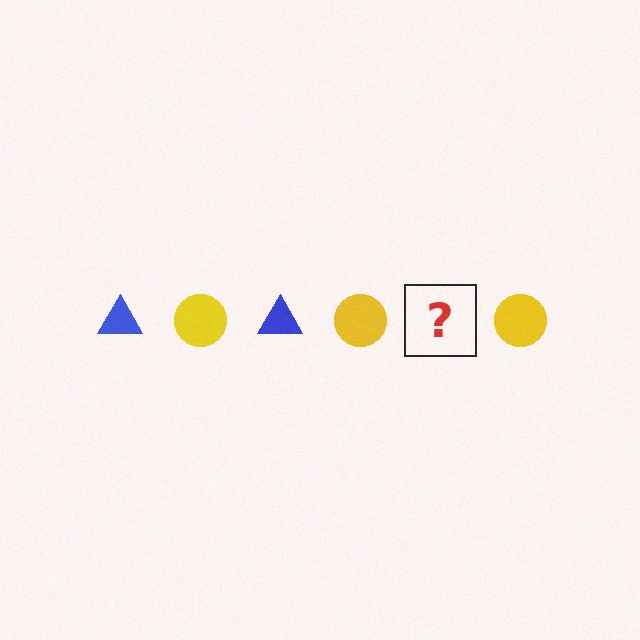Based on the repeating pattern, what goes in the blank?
The blank should be a blue triangle.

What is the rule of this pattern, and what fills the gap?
The rule is that the pattern alternates between blue triangle and yellow circle. The gap should be filled with a blue triangle.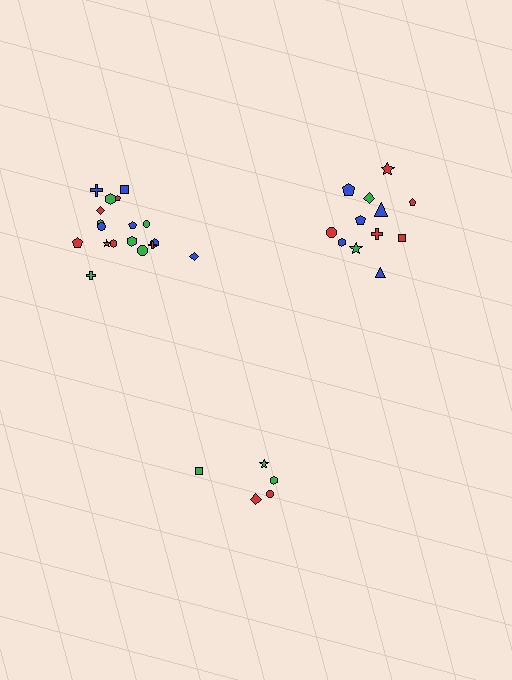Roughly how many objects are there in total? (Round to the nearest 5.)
Roughly 35 objects in total.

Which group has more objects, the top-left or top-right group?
The top-left group.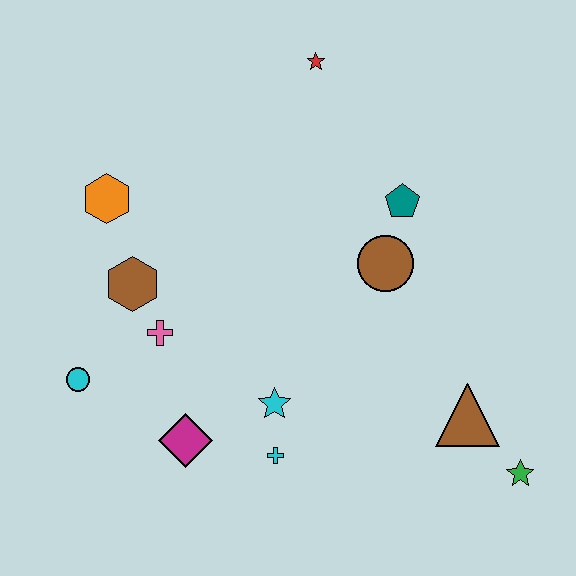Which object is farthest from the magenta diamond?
The red star is farthest from the magenta diamond.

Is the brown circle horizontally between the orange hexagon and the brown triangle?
Yes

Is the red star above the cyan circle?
Yes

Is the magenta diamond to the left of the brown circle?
Yes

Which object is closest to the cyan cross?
The cyan star is closest to the cyan cross.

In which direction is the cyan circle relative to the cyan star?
The cyan circle is to the left of the cyan star.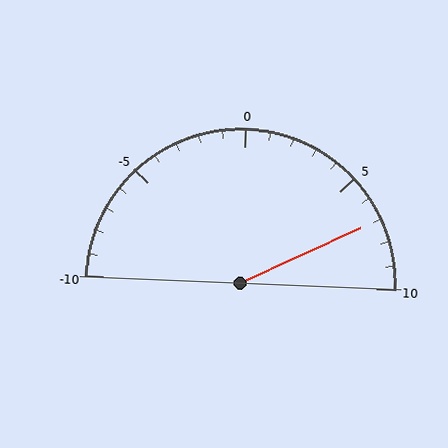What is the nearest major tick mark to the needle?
The nearest major tick mark is 5.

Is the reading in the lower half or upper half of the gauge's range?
The reading is in the upper half of the range (-10 to 10).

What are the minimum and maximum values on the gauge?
The gauge ranges from -10 to 10.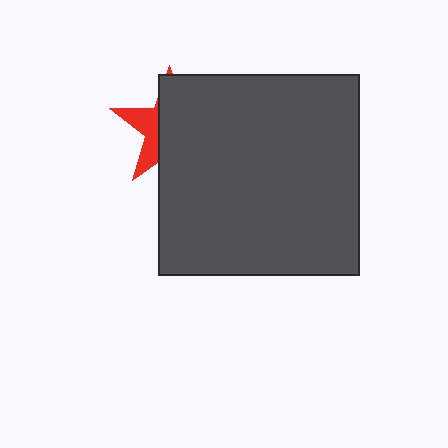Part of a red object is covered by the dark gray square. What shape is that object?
It is a star.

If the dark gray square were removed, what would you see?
You would see the complete red star.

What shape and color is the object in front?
The object in front is a dark gray square.